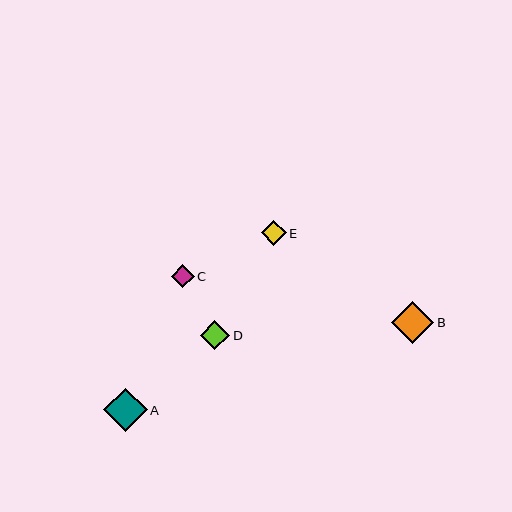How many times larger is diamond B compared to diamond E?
Diamond B is approximately 1.7 times the size of diamond E.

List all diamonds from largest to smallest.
From largest to smallest: A, B, D, E, C.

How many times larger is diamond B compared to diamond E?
Diamond B is approximately 1.7 times the size of diamond E.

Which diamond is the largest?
Diamond A is the largest with a size of approximately 43 pixels.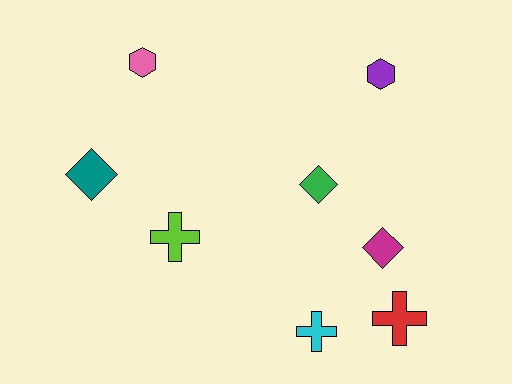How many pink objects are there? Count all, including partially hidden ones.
There is 1 pink object.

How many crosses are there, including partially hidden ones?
There are 3 crosses.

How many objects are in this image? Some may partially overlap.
There are 8 objects.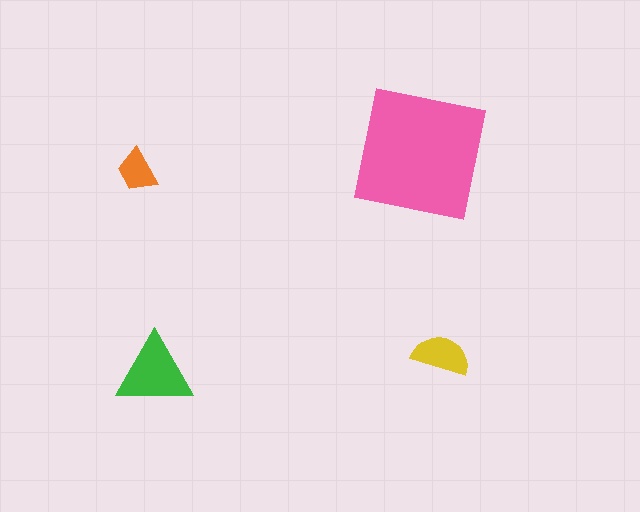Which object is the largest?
The pink square.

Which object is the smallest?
The orange trapezoid.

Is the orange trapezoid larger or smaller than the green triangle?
Smaller.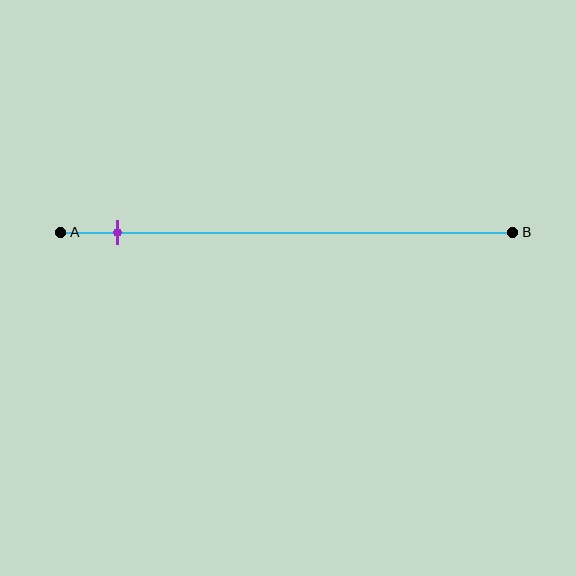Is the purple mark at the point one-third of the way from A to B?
No, the mark is at about 15% from A, not at the 33% one-third point.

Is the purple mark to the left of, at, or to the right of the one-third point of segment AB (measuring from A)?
The purple mark is to the left of the one-third point of segment AB.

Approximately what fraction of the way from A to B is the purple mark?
The purple mark is approximately 15% of the way from A to B.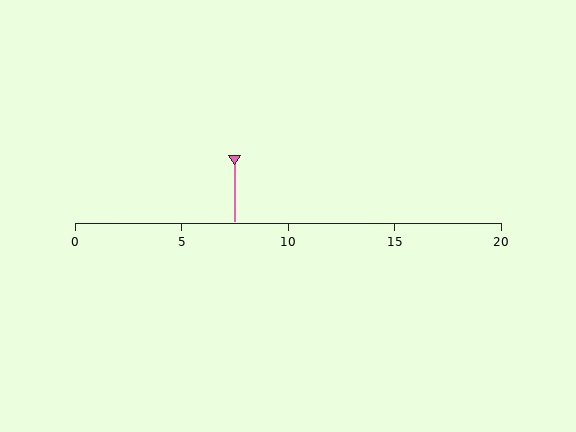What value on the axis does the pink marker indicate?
The marker indicates approximately 7.5.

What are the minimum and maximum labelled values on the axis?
The axis runs from 0 to 20.